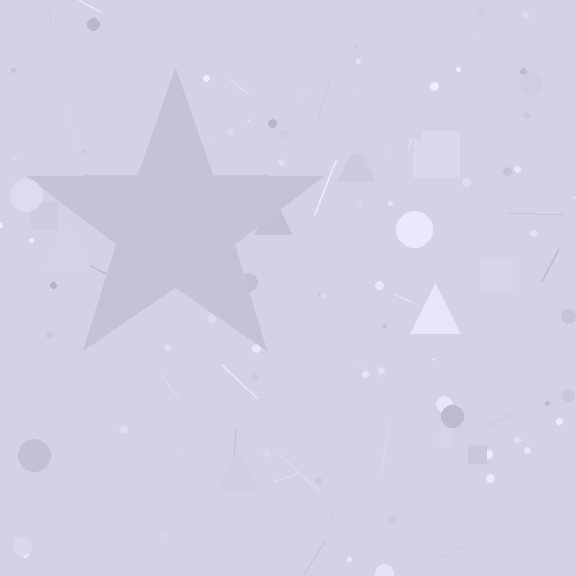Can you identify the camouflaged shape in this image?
The camouflaged shape is a star.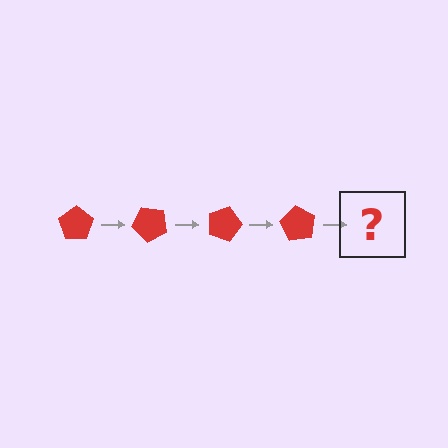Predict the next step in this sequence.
The next step is a red pentagon rotated 180 degrees.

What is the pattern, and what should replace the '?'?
The pattern is that the pentagon rotates 45 degrees each step. The '?' should be a red pentagon rotated 180 degrees.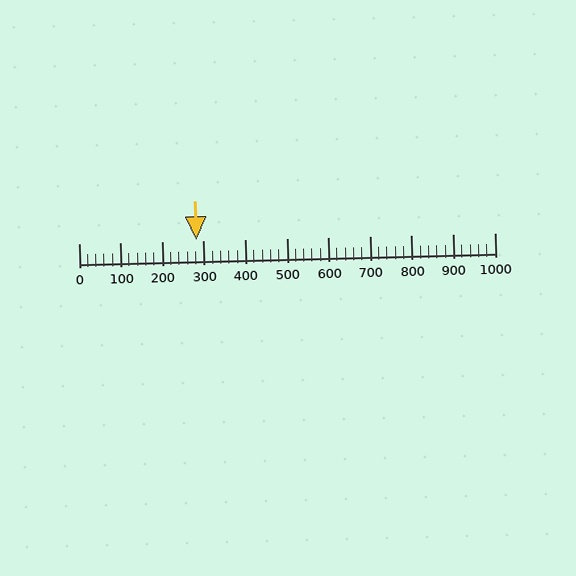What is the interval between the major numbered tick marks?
The major tick marks are spaced 100 units apart.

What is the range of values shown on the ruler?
The ruler shows values from 0 to 1000.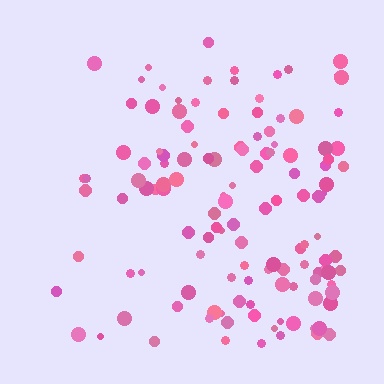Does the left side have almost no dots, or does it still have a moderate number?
Still a moderate number, just noticeably fewer than the right.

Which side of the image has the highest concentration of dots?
The right.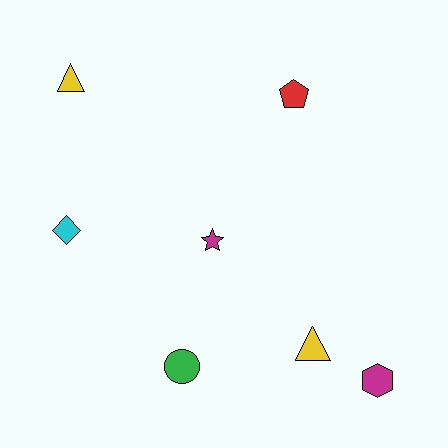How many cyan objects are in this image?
There is 1 cyan object.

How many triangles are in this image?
There are 2 triangles.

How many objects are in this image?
There are 7 objects.